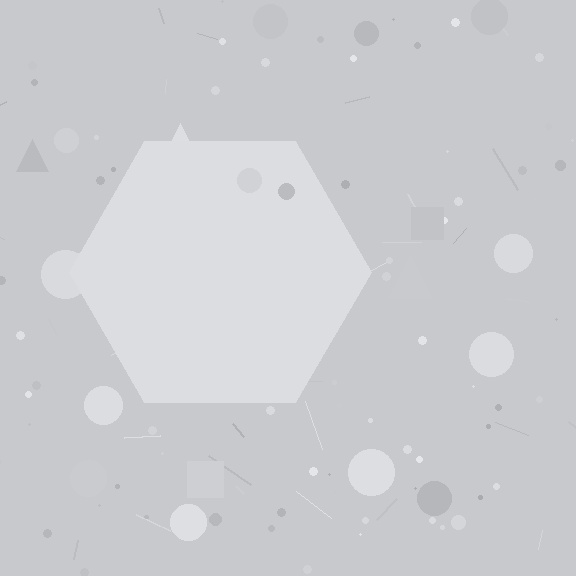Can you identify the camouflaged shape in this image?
The camouflaged shape is a hexagon.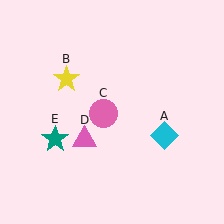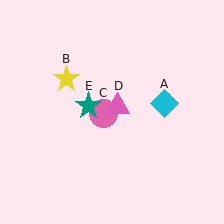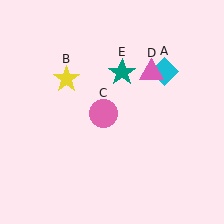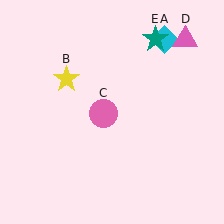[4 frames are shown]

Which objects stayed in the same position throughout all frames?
Yellow star (object B) and pink circle (object C) remained stationary.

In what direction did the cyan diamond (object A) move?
The cyan diamond (object A) moved up.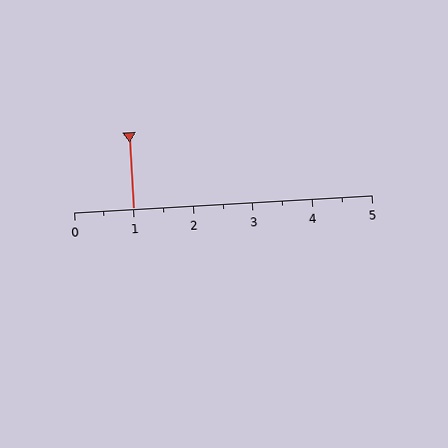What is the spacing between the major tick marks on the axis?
The major ticks are spaced 1 apart.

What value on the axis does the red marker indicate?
The marker indicates approximately 1.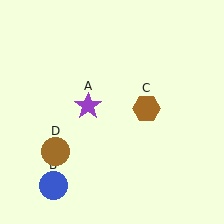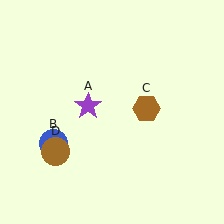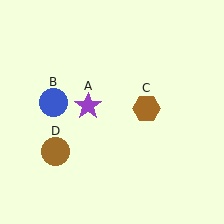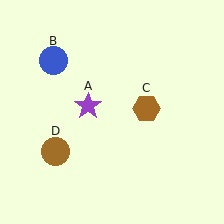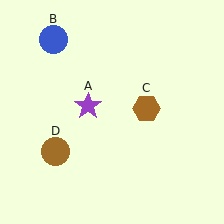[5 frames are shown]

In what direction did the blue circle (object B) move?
The blue circle (object B) moved up.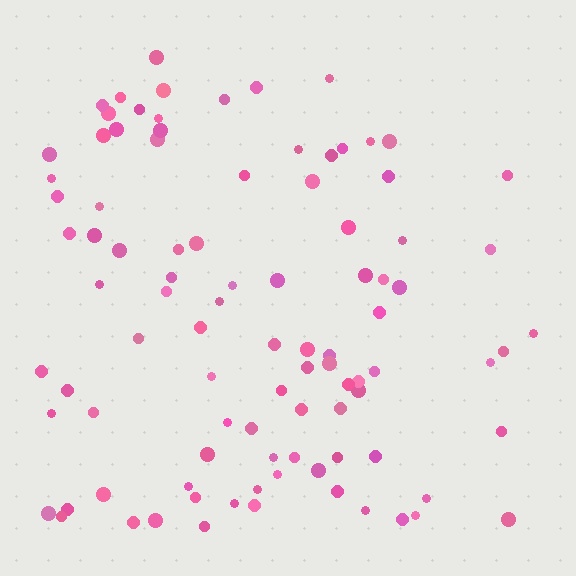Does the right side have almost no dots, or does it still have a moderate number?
Still a moderate number, just noticeably fewer than the left.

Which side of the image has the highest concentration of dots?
The left.